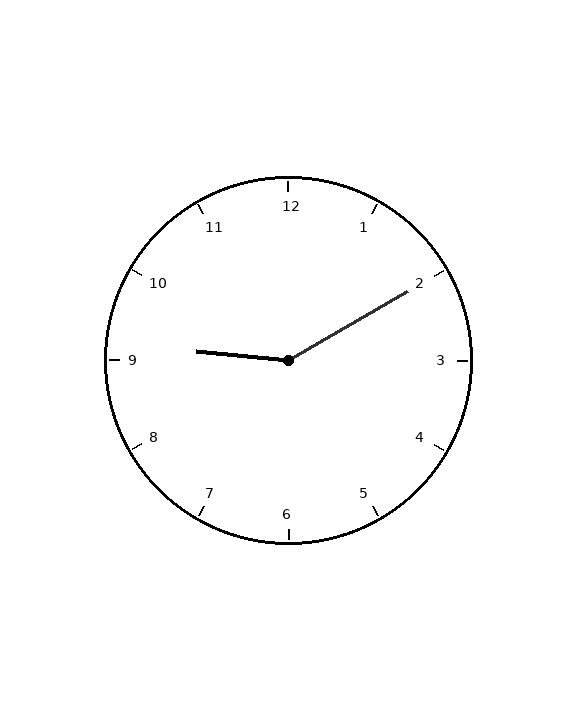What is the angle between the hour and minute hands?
Approximately 145 degrees.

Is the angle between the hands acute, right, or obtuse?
It is obtuse.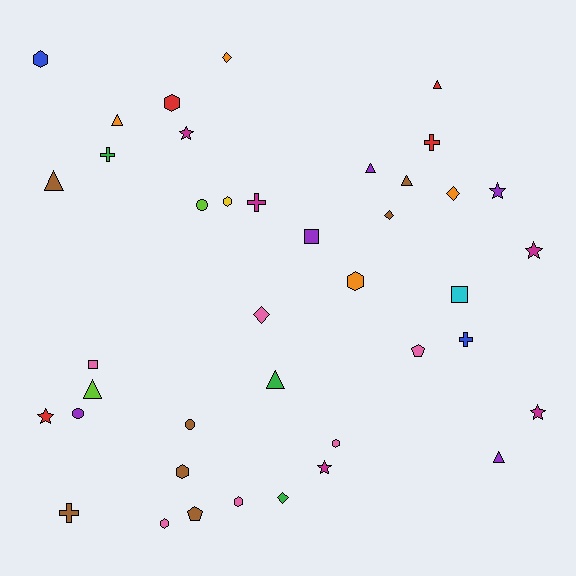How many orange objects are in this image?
There are 4 orange objects.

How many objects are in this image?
There are 40 objects.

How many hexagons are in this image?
There are 8 hexagons.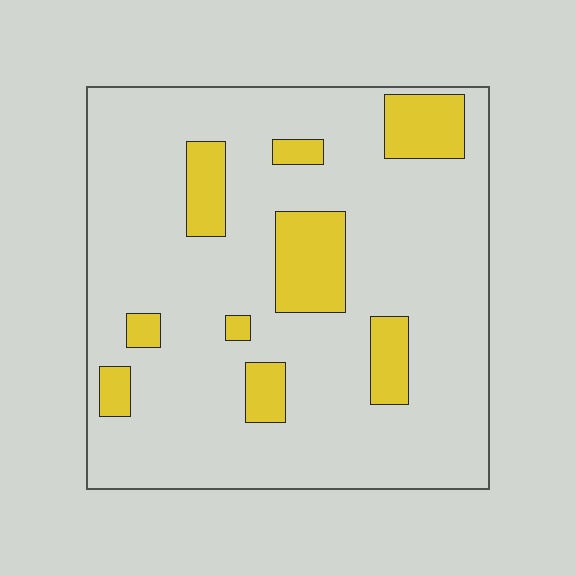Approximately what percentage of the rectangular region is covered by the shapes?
Approximately 15%.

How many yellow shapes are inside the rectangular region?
9.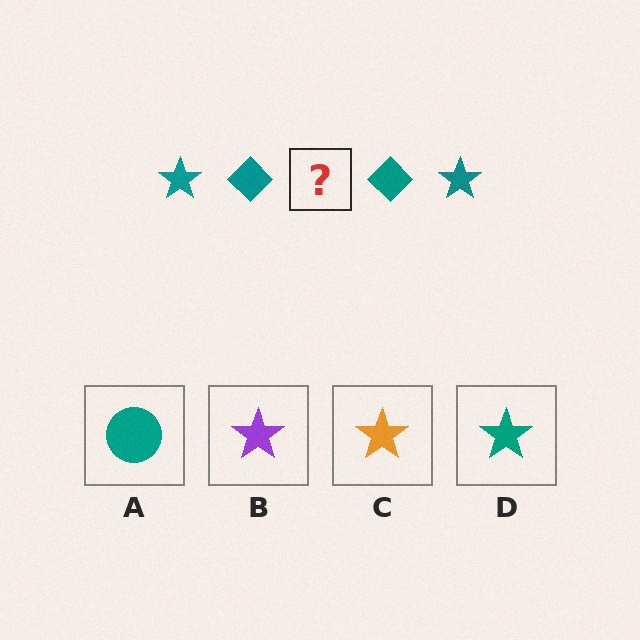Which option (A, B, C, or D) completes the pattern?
D.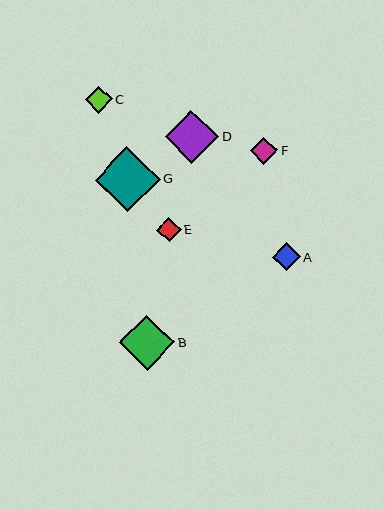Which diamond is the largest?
Diamond G is the largest with a size of approximately 65 pixels.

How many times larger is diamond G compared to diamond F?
Diamond G is approximately 2.4 times the size of diamond F.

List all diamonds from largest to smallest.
From largest to smallest: G, B, D, A, F, C, E.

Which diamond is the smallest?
Diamond E is the smallest with a size of approximately 25 pixels.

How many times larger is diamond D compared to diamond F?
Diamond D is approximately 2.0 times the size of diamond F.